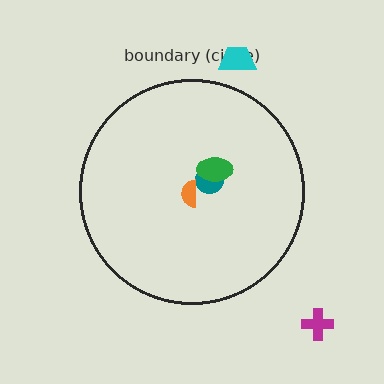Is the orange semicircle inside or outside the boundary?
Inside.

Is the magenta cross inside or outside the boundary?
Outside.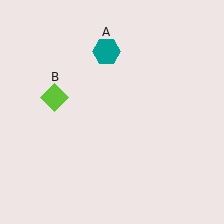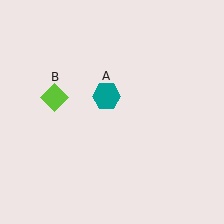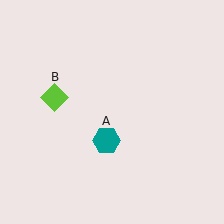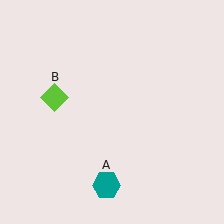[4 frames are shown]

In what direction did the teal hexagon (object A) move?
The teal hexagon (object A) moved down.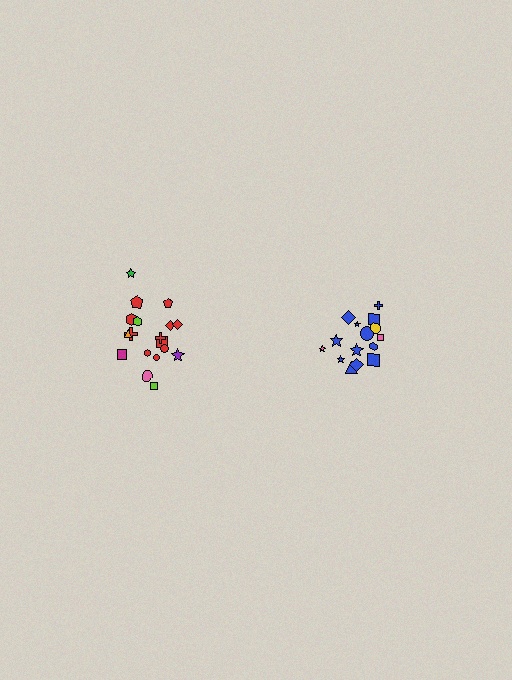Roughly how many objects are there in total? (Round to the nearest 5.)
Roughly 35 objects in total.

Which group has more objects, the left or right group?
The left group.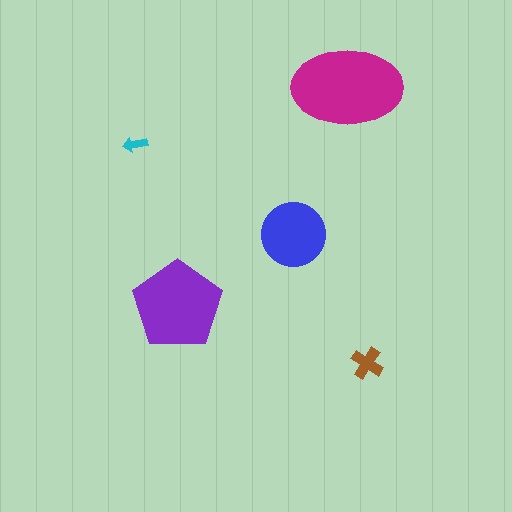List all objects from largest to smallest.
The magenta ellipse, the purple pentagon, the blue circle, the brown cross, the cyan arrow.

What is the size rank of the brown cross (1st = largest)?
4th.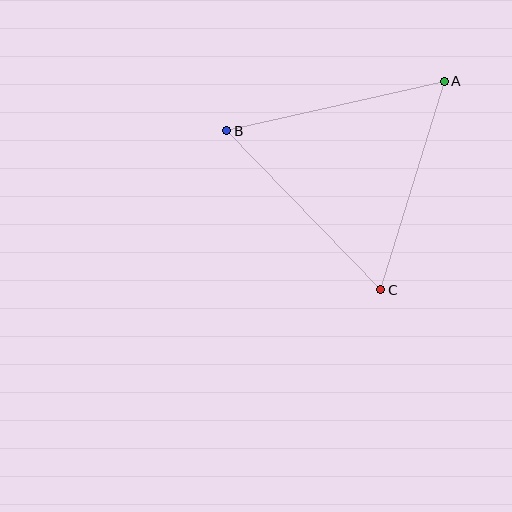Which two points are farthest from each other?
Points A and B are farthest from each other.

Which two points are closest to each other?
Points A and C are closest to each other.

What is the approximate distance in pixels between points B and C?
The distance between B and C is approximately 221 pixels.